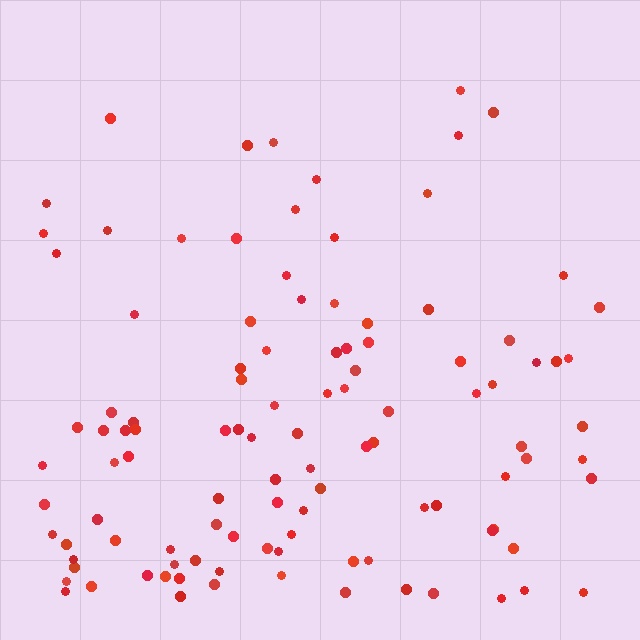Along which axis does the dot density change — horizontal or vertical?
Vertical.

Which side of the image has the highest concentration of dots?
The bottom.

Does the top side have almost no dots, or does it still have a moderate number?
Still a moderate number, just noticeably fewer than the bottom.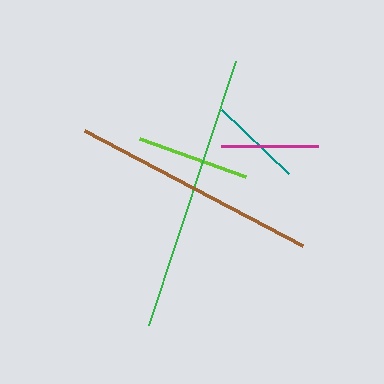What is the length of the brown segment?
The brown segment is approximately 246 pixels long.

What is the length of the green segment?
The green segment is approximately 278 pixels long.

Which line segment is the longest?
The green line is the longest at approximately 278 pixels.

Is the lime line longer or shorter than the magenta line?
The lime line is longer than the magenta line.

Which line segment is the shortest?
The teal line is the shortest at approximately 92 pixels.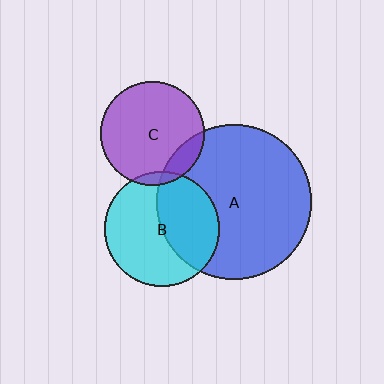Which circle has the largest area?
Circle A (blue).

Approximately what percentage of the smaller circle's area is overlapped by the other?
Approximately 5%.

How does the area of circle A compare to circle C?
Approximately 2.2 times.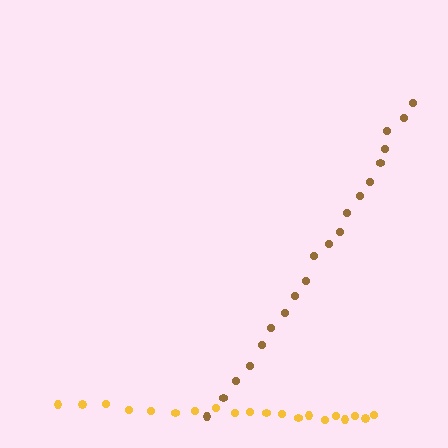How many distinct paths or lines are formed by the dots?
There are 2 distinct paths.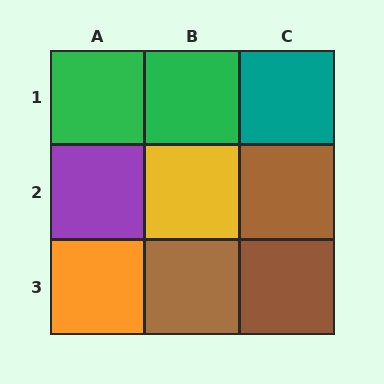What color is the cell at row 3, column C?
Brown.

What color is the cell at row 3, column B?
Brown.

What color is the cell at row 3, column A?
Orange.